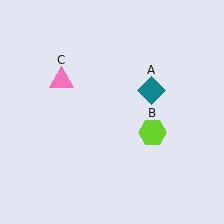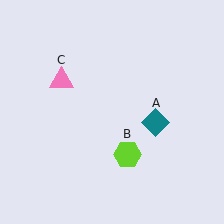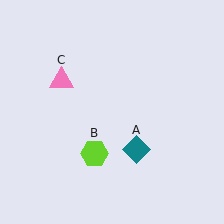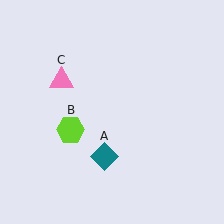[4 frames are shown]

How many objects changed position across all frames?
2 objects changed position: teal diamond (object A), lime hexagon (object B).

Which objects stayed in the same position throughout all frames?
Pink triangle (object C) remained stationary.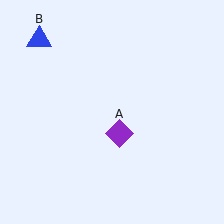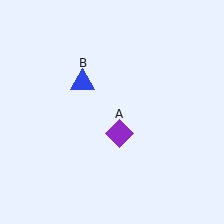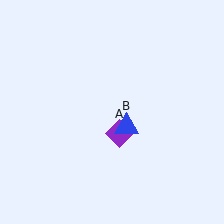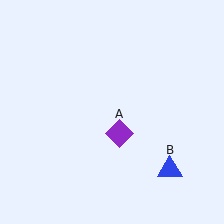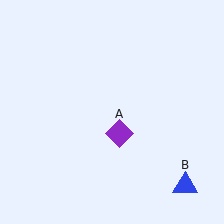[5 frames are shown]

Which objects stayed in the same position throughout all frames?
Purple diamond (object A) remained stationary.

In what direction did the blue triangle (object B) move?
The blue triangle (object B) moved down and to the right.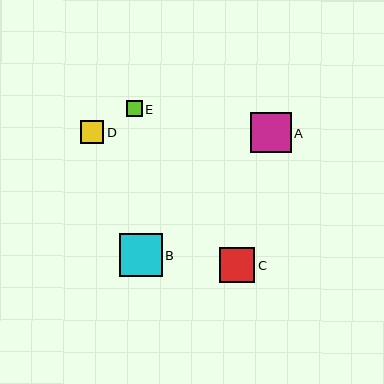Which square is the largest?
Square B is the largest with a size of approximately 43 pixels.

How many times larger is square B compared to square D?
Square B is approximately 1.8 times the size of square D.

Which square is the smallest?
Square E is the smallest with a size of approximately 15 pixels.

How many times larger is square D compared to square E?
Square D is approximately 1.5 times the size of square E.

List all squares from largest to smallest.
From largest to smallest: B, A, C, D, E.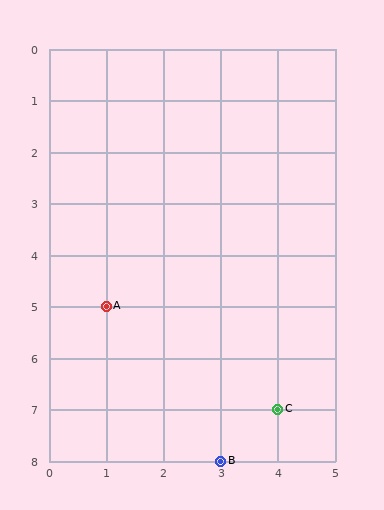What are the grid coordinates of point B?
Point B is at grid coordinates (3, 8).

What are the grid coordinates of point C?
Point C is at grid coordinates (4, 7).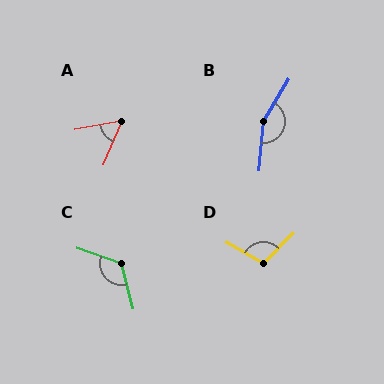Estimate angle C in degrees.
Approximately 124 degrees.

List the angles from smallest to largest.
A (56°), D (105°), C (124°), B (154°).